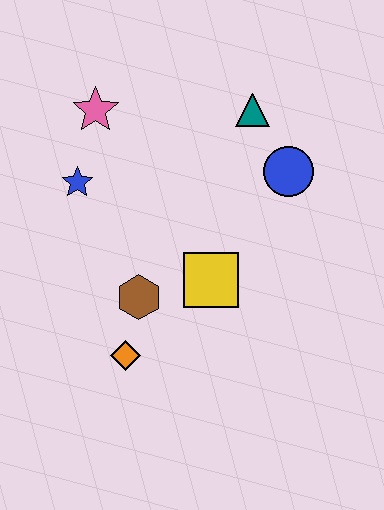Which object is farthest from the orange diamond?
The teal triangle is farthest from the orange diamond.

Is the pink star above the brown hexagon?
Yes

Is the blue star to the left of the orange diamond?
Yes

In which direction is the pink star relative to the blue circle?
The pink star is to the left of the blue circle.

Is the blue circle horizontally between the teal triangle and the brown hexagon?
No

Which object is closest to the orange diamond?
The brown hexagon is closest to the orange diamond.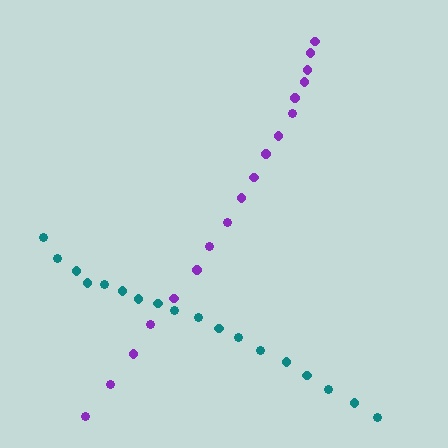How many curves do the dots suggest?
There are 2 distinct paths.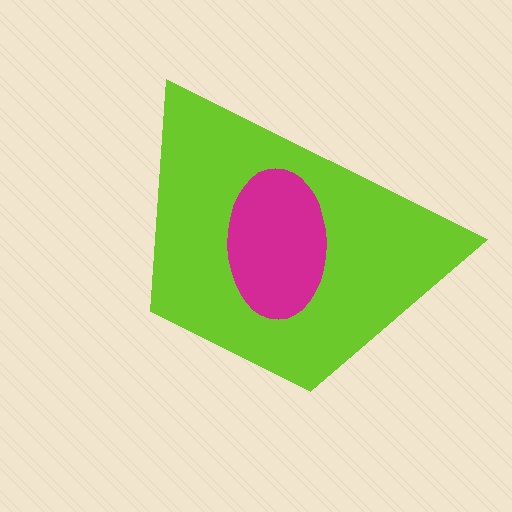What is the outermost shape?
The lime trapezoid.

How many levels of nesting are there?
2.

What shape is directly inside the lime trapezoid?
The magenta ellipse.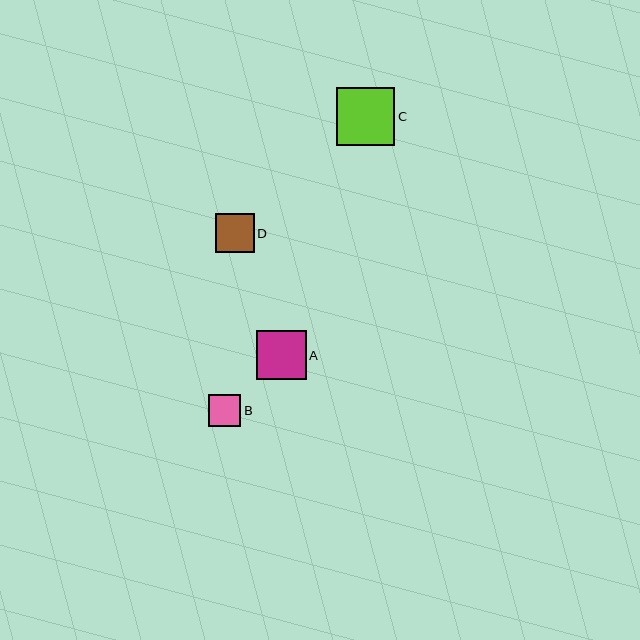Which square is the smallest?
Square B is the smallest with a size of approximately 32 pixels.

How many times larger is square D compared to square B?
Square D is approximately 1.2 times the size of square B.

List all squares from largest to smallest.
From largest to smallest: C, A, D, B.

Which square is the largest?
Square C is the largest with a size of approximately 58 pixels.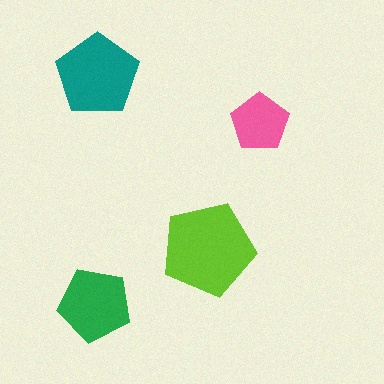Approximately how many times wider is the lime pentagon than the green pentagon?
About 1.5 times wider.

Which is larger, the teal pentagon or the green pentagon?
The teal one.